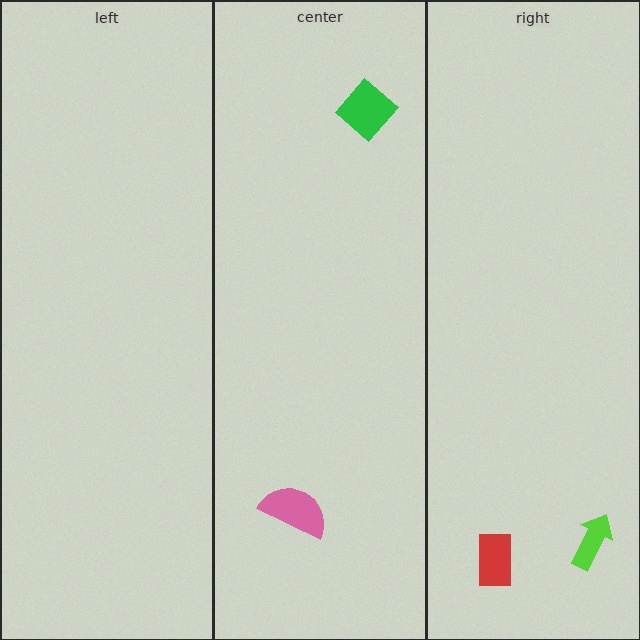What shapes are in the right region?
The red rectangle, the lime arrow.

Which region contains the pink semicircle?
The center region.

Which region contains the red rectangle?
The right region.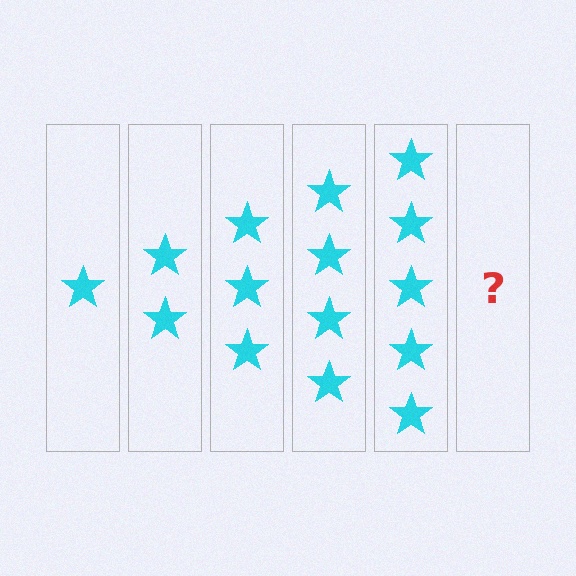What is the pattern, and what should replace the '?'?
The pattern is that each step adds one more star. The '?' should be 6 stars.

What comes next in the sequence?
The next element should be 6 stars.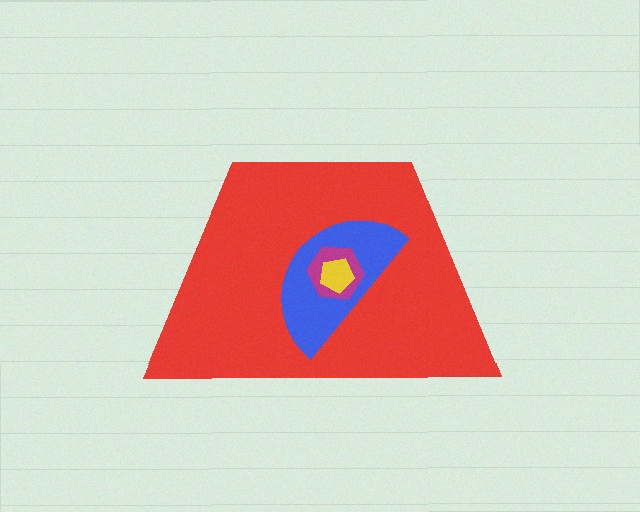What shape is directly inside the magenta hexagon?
The yellow pentagon.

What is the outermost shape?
The red trapezoid.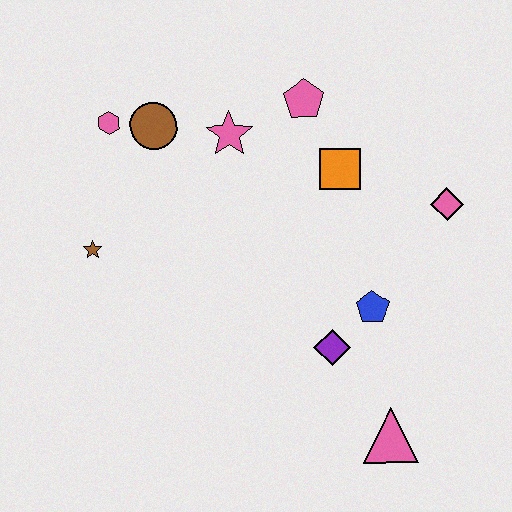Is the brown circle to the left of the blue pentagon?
Yes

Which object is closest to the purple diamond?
The blue pentagon is closest to the purple diamond.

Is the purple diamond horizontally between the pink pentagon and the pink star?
No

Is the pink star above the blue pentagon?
Yes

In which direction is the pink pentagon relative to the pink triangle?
The pink pentagon is above the pink triangle.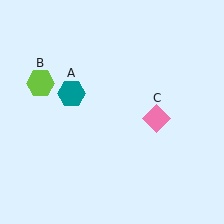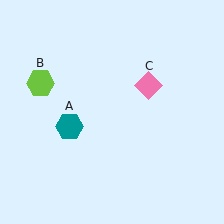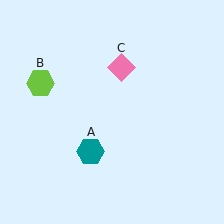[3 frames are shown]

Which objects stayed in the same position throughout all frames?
Lime hexagon (object B) remained stationary.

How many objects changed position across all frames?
2 objects changed position: teal hexagon (object A), pink diamond (object C).